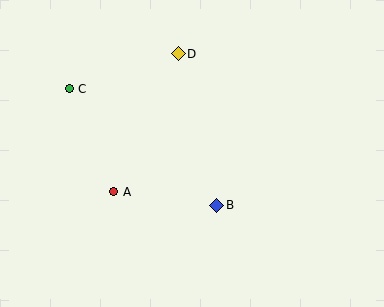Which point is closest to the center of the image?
Point B at (217, 205) is closest to the center.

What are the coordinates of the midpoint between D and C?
The midpoint between D and C is at (124, 71).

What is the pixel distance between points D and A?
The distance between D and A is 152 pixels.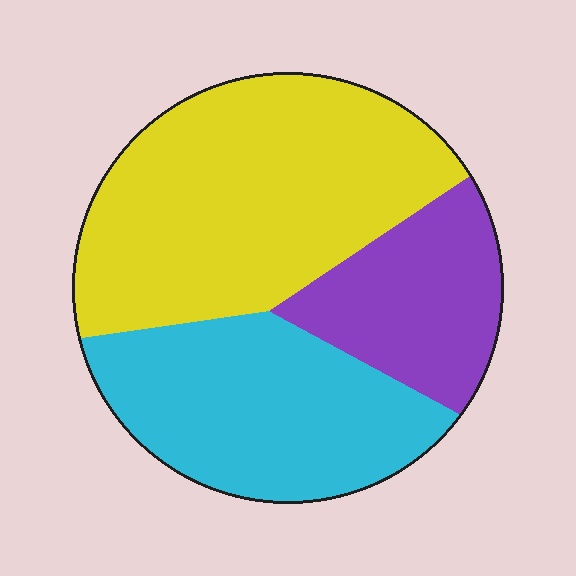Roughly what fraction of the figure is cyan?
Cyan covers 33% of the figure.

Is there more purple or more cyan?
Cyan.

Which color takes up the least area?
Purple, at roughly 20%.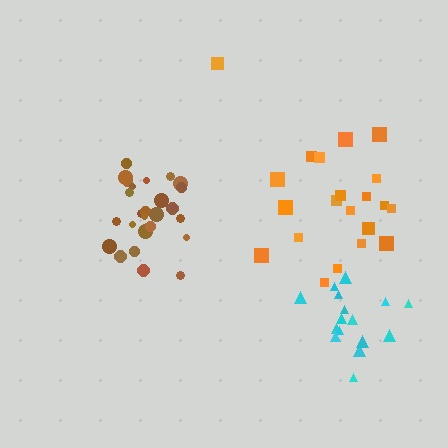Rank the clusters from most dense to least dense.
brown, cyan, orange.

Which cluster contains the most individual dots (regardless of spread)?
Brown (28).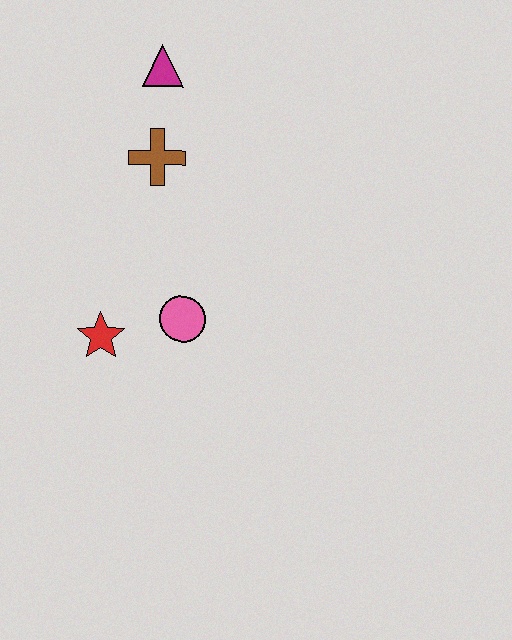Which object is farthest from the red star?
The magenta triangle is farthest from the red star.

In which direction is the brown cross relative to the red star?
The brown cross is above the red star.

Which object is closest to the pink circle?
The red star is closest to the pink circle.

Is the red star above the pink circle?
No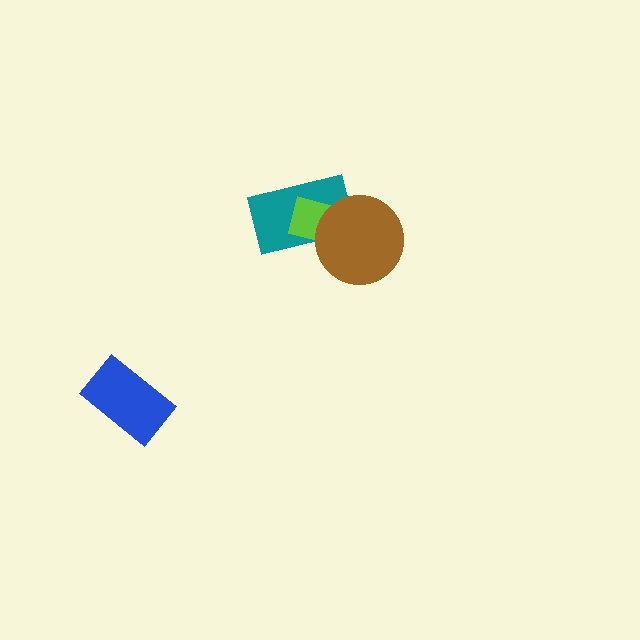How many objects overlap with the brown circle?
2 objects overlap with the brown circle.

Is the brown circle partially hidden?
No, no other shape covers it.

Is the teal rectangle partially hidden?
Yes, it is partially covered by another shape.